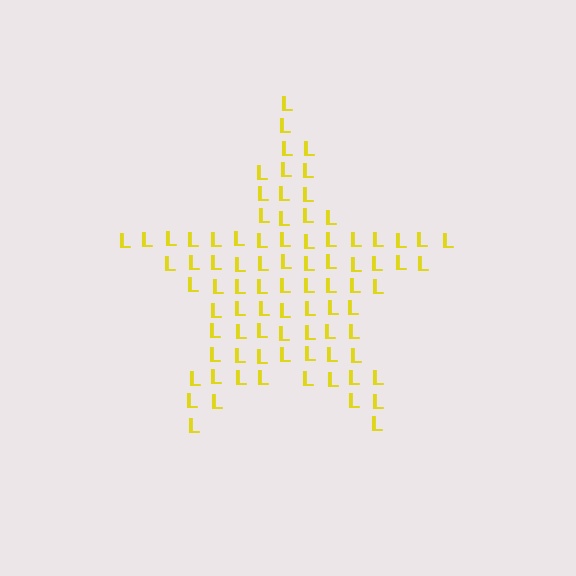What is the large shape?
The large shape is a star.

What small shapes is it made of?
It is made of small letter L's.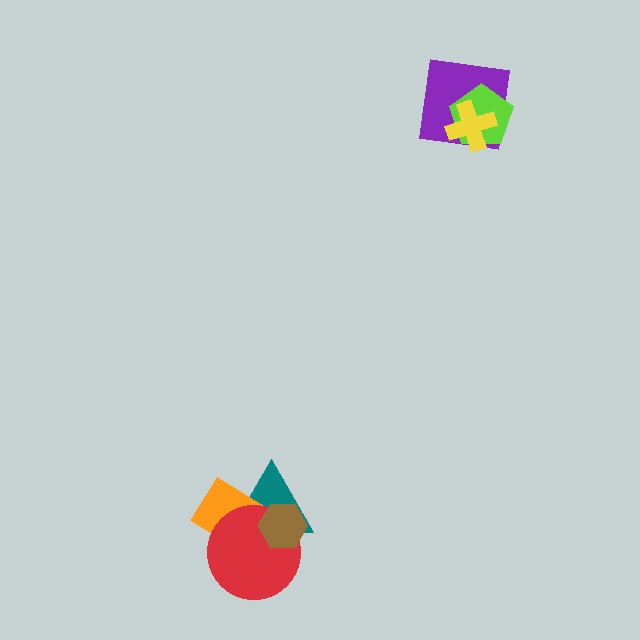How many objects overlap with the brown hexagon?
3 objects overlap with the brown hexagon.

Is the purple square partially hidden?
Yes, it is partially covered by another shape.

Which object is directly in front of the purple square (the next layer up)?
The lime pentagon is directly in front of the purple square.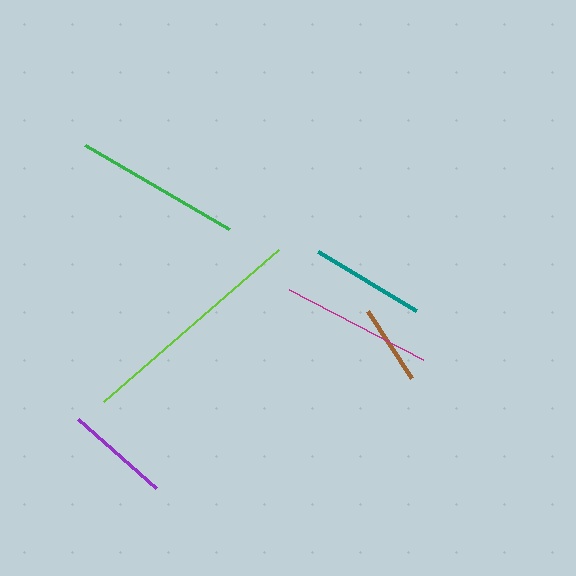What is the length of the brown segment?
The brown segment is approximately 81 pixels long.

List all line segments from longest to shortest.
From longest to shortest: lime, green, magenta, teal, purple, brown.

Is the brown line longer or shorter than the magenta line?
The magenta line is longer than the brown line.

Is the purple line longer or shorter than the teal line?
The teal line is longer than the purple line.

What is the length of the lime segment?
The lime segment is approximately 232 pixels long.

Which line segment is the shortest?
The brown line is the shortest at approximately 81 pixels.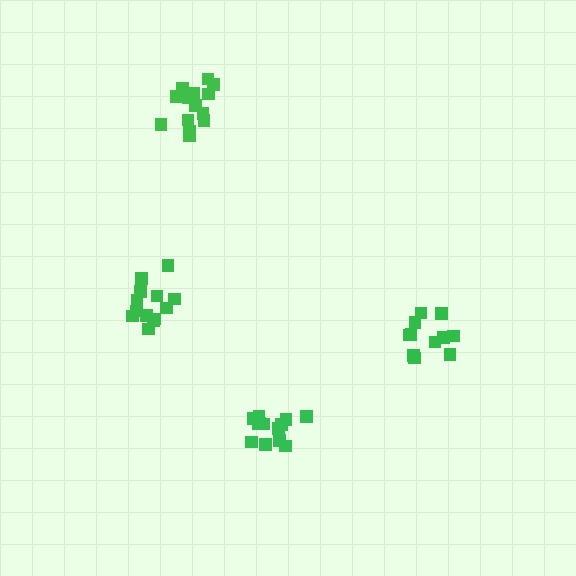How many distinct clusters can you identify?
There are 4 distinct clusters.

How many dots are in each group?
Group 1: 14 dots, Group 2: 13 dots, Group 3: 16 dots, Group 4: 11 dots (54 total).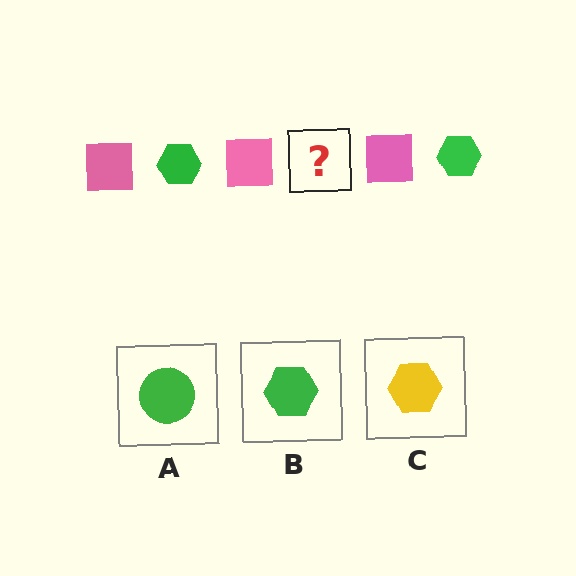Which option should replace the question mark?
Option B.